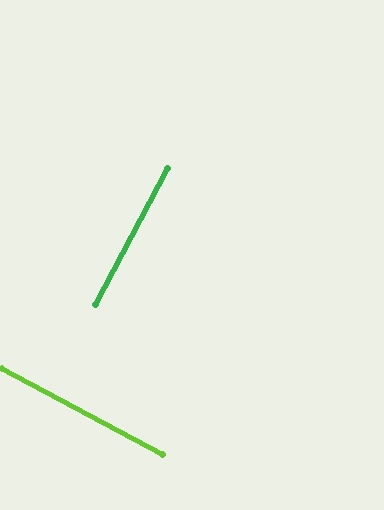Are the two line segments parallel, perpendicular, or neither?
Perpendicular — they meet at approximately 90°.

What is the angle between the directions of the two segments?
Approximately 90 degrees.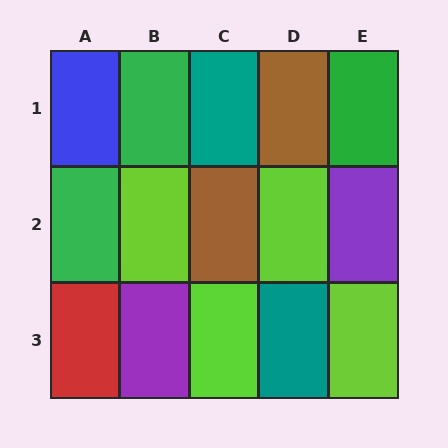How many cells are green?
3 cells are green.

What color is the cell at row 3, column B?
Purple.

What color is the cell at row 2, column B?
Lime.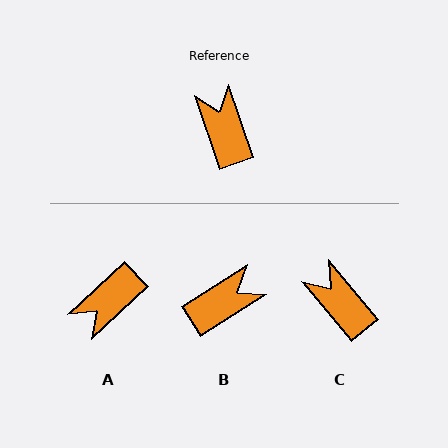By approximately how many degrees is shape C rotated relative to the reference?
Approximately 21 degrees counter-clockwise.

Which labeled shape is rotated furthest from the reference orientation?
A, about 114 degrees away.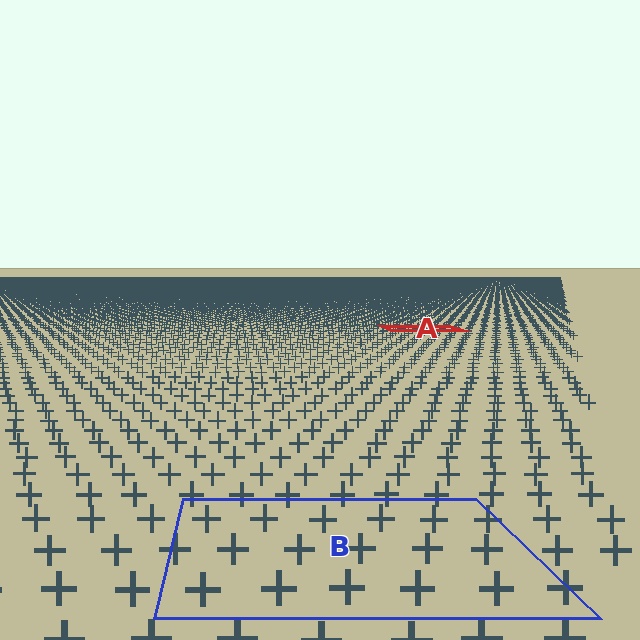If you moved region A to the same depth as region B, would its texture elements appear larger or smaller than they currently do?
They would appear larger. At a closer depth, the same texture elements are projected at a bigger on-screen size.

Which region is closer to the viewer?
Region B is closer. The texture elements there are larger and more spread out.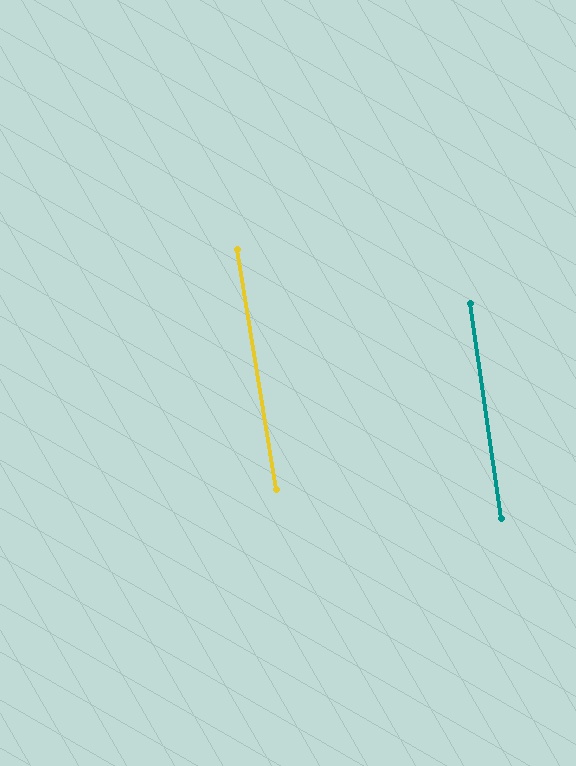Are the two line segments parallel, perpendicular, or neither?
Parallel — their directions differ by only 1.0°.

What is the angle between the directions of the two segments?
Approximately 1 degree.